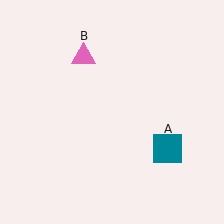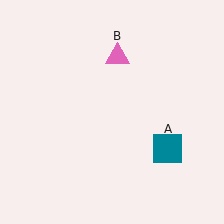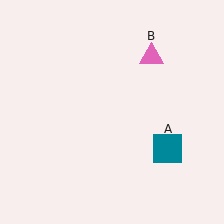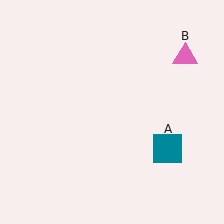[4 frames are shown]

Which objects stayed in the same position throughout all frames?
Teal square (object A) remained stationary.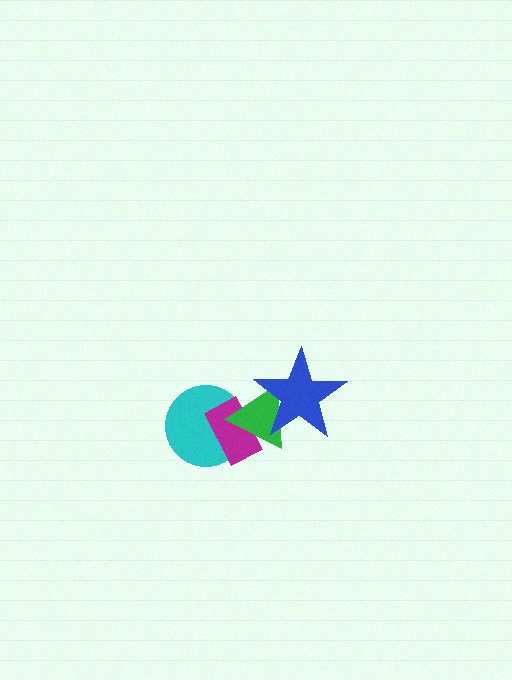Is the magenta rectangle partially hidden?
Yes, it is partially covered by another shape.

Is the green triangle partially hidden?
Yes, it is partially covered by another shape.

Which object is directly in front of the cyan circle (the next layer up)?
The magenta rectangle is directly in front of the cyan circle.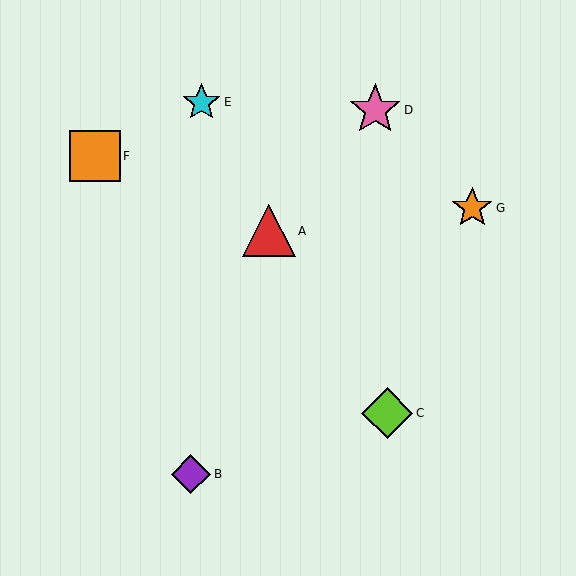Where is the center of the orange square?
The center of the orange square is at (95, 156).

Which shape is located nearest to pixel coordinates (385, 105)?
The pink star (labeled D) at (375, 110) is nearest to that location.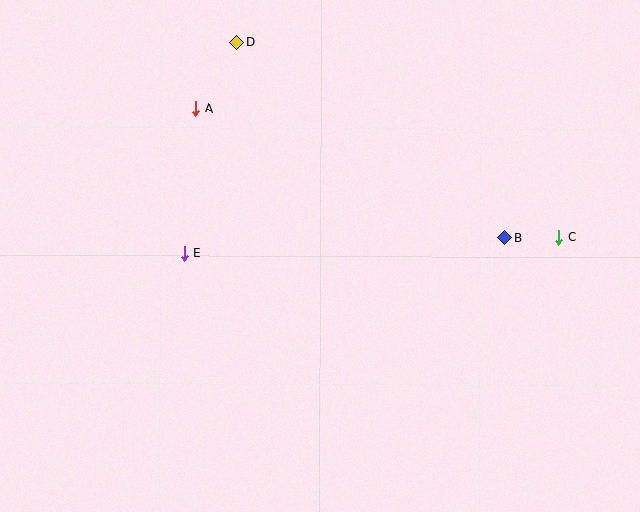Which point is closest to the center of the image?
Point E at (184, 254) is closest to the center.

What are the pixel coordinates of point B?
Point B is at (505, 238).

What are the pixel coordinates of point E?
Point E is at (184, 254).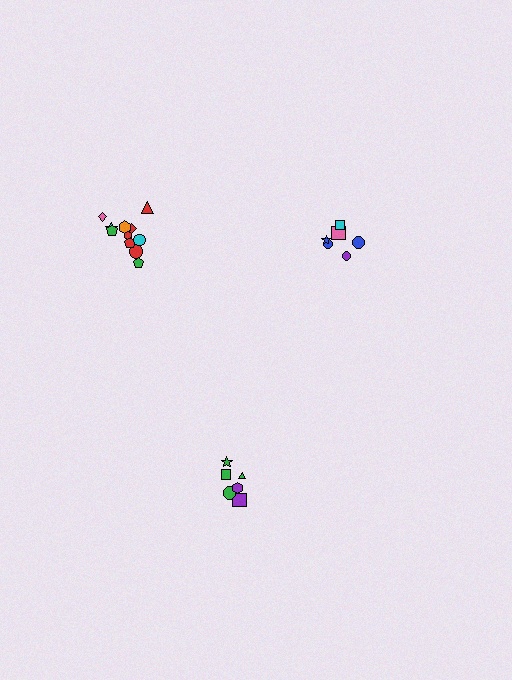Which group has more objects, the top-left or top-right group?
The top-left group.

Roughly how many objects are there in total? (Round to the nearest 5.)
Roughly 25 objects in total.